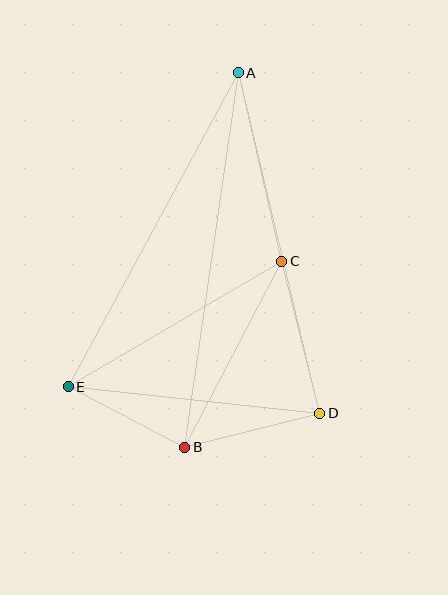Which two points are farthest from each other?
Points A and B are farthest from each other.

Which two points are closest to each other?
Points B and E are closest to each other.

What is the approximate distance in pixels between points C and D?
The distance between C and D is approximately 157 pixels.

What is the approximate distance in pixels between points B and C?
The distance between B and C is approximately 210 pixels.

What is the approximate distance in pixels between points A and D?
The distance between A and D is approximately 350 pixels.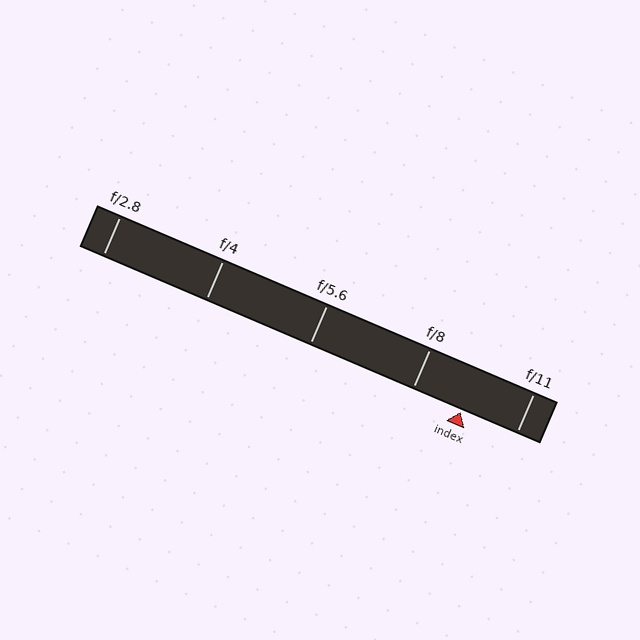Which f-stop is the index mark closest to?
The index mark is closest to f/8.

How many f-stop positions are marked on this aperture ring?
There are 5 f-stop positions marked.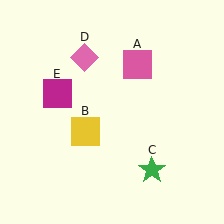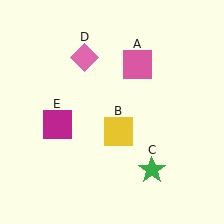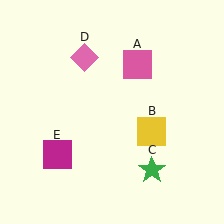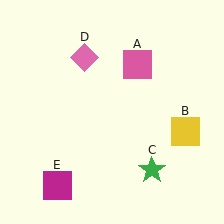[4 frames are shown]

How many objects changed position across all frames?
2 objects changed position: yellow square (object B), magenta square (object E).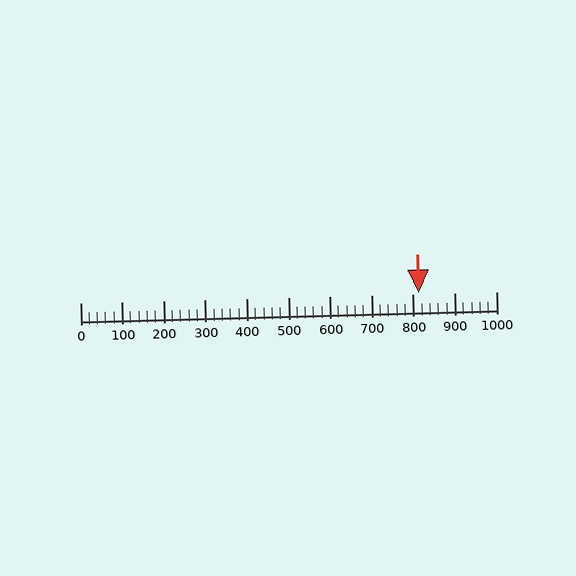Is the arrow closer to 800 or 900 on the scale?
The arrow is closer to 800.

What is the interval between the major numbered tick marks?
The major tick marks are spaced 100 units apart.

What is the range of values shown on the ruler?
The ruler shows values from 0 to 1000.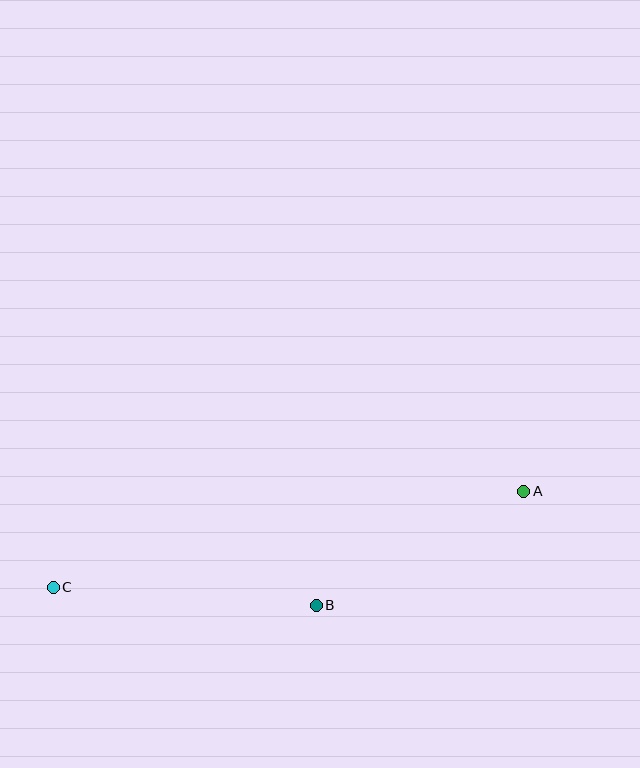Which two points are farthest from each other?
Points A and C are farthest from each other.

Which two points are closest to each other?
Points A and B are closest to each other.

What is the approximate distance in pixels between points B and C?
The distance between B and C is approximately 264 pixels.